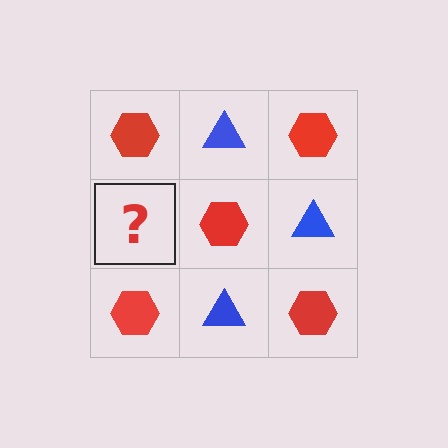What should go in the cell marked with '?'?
The missing cell should contain a blue triangle.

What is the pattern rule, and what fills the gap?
The rule is that it alternates red hexagon and blue triangle in a checkerboard pattern. The gap should be filled with a blue triangle.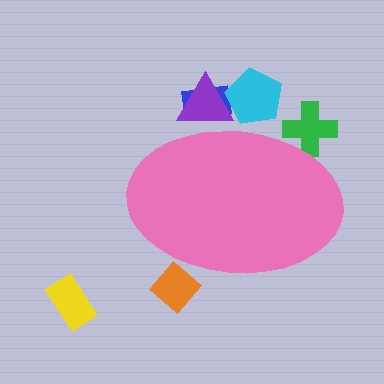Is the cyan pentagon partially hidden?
Yes, the cyan pentagon is partially hidden behind the pink ellipse.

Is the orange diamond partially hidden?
Yes, the orange diamond is partially hidden behind the pink ellipse.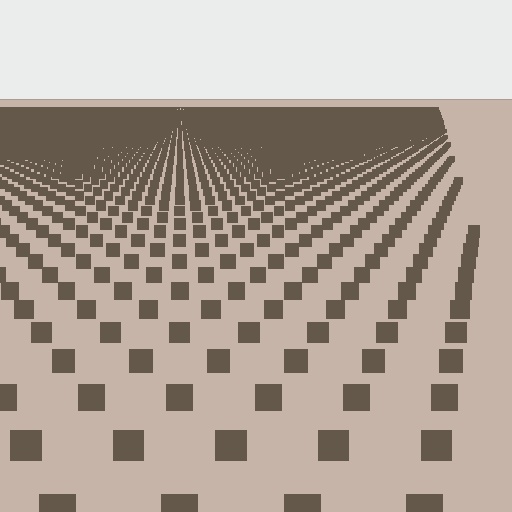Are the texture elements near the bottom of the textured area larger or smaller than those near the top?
Larger. Near the bottom, elements are closer to the viewer and appear at a bigger on-screen size.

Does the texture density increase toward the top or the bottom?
Density increases toward the top.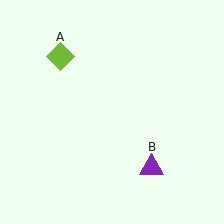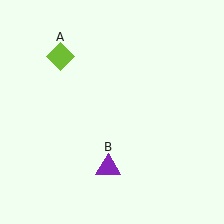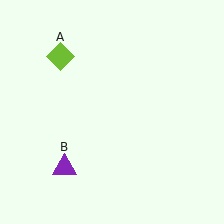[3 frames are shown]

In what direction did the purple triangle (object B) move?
The purple triangle (object B) moved left.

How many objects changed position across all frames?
1 object changed position: purple triangle (object B).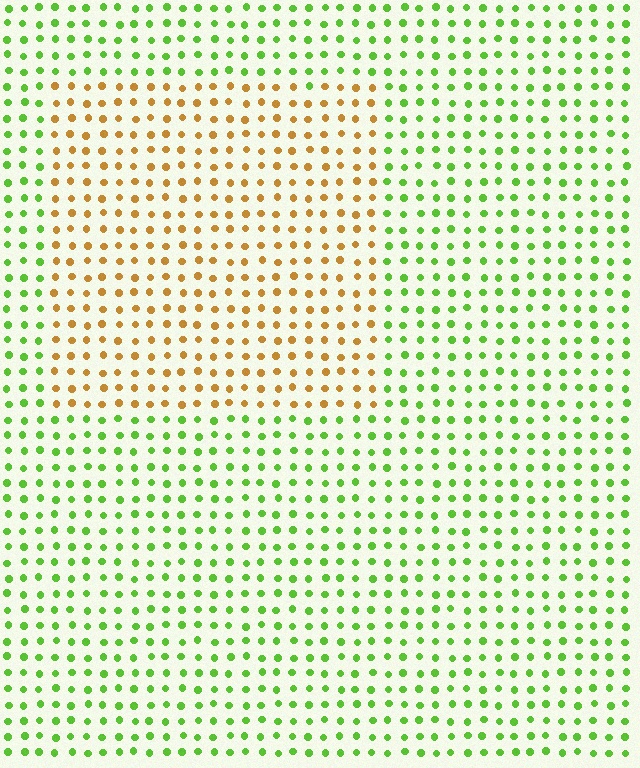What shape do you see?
I see a rectangle.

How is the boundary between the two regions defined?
The boundary is defined purely by a slight shift in hue (about 68 degrees). Spacing, size, and orientation are identical on both sides.